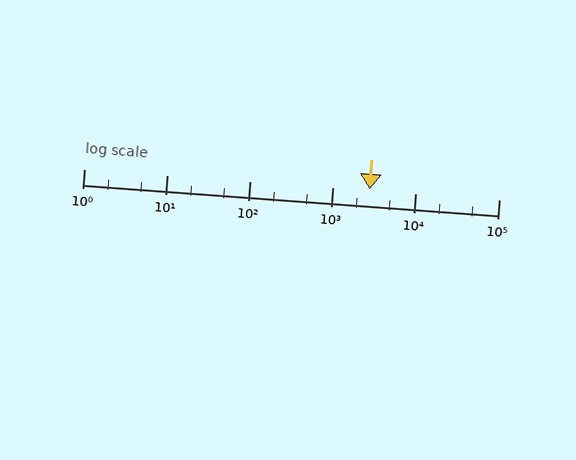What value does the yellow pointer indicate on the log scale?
The pointer indicates approximately 2800.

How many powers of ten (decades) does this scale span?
The scale spans 5 decades, from 1 to 100000.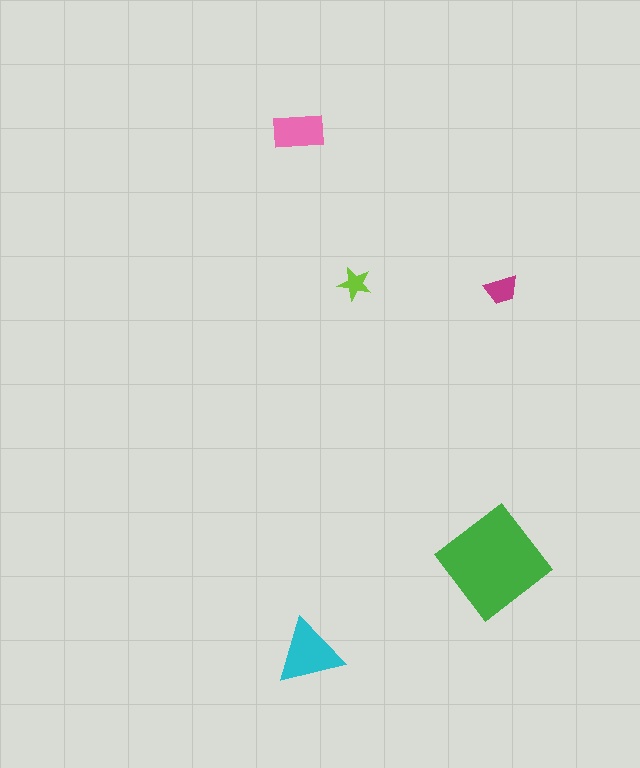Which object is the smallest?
The lime star.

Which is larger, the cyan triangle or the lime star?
The cyan triangle.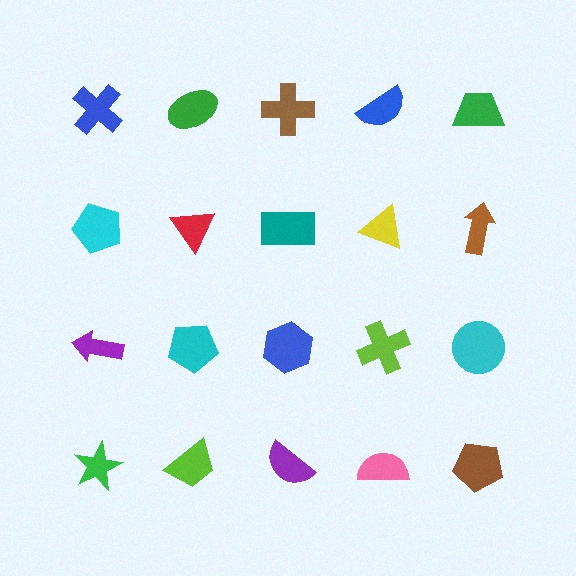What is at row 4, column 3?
A purple semicircle.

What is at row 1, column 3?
A brown cross.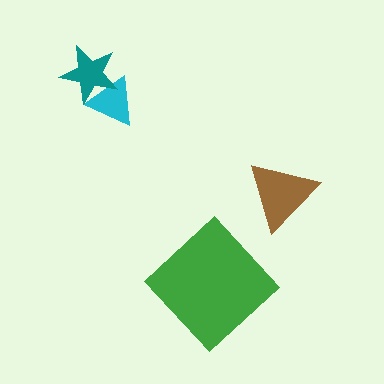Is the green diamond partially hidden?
No, no other shape covers it.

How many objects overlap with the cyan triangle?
1 object overlaps with the cyan triangle.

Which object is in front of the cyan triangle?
The teal star is in front of the cyan triangle.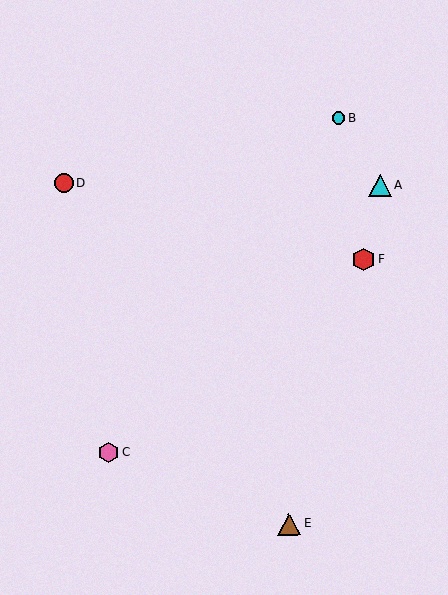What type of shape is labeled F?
Shape F is a red hexagon.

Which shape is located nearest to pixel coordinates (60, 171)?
The red circle (labeled D) at (64, 183) is nearest to that location.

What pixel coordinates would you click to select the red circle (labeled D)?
Click at (64, 183) to select the red circle D.